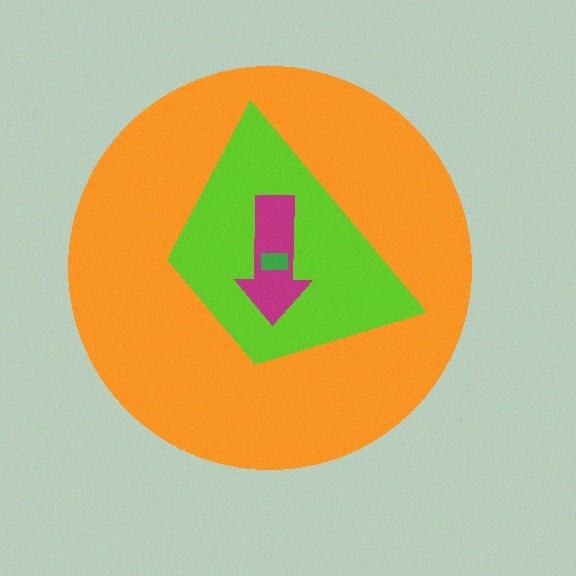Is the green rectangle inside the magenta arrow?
Yes.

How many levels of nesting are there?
4.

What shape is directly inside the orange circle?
The lime trapezoid.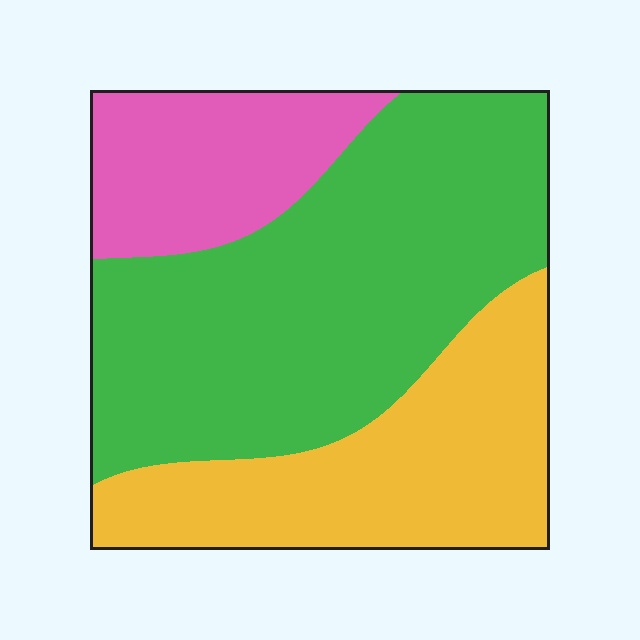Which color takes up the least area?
Pink, at roughly 20%.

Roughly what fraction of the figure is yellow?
Yellow takes up about one third (1/3) of the figure.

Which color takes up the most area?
Green, at roughly 50%.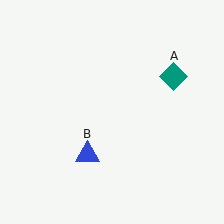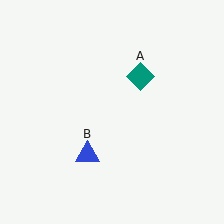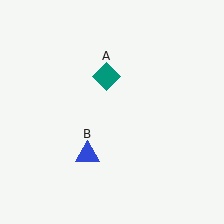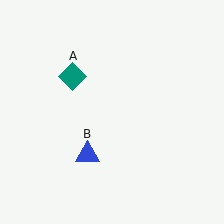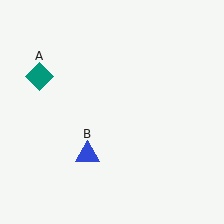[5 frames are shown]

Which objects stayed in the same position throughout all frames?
Blue triangle (object B) remained stationary.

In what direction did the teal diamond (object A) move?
The teal diamond (object A) moved left.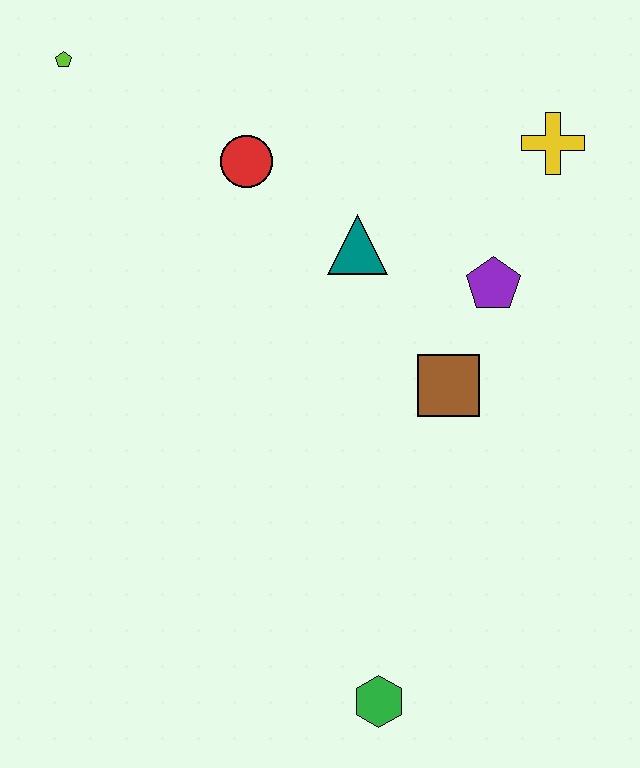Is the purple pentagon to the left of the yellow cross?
Yes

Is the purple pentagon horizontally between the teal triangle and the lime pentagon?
No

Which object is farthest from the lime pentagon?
The green hexagon is farthest from the lime pentagon.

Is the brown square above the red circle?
No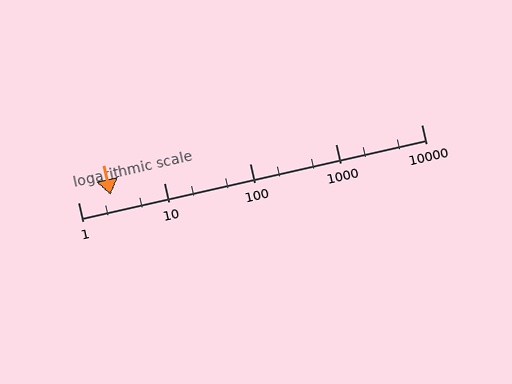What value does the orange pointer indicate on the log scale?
The pointer indicates approximately 2.4.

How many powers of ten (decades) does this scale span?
The scale spans 4 decades, from 1 to 10000.